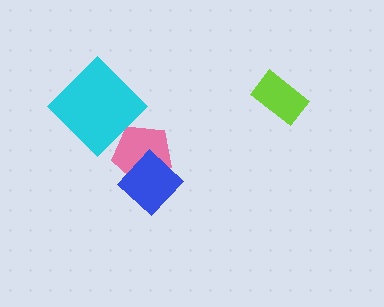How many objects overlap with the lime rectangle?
0 objects overlap with the lime rectangle.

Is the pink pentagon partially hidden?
Yes, it is partially covered by another shape.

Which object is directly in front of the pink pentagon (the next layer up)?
The blue diamond is directly in front of the pink pentagon.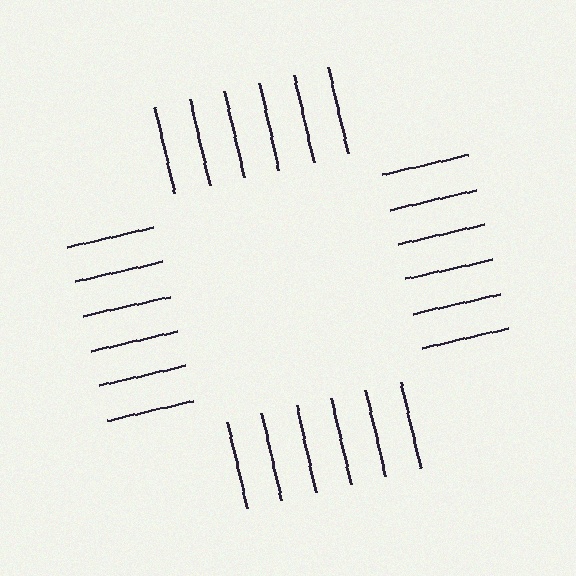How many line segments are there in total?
24 — 6 along each of the 4 edges.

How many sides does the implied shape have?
4 sides — the line-ends trace a square.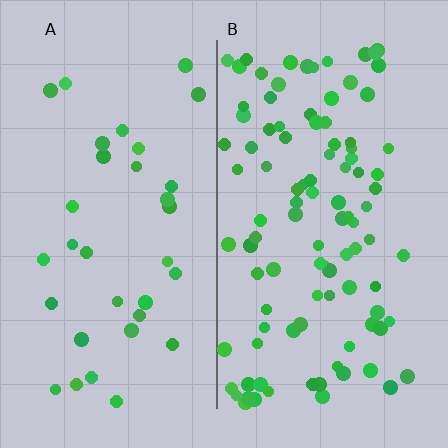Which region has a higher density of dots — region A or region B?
B (the right).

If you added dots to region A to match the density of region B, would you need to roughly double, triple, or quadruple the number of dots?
Approximately triple.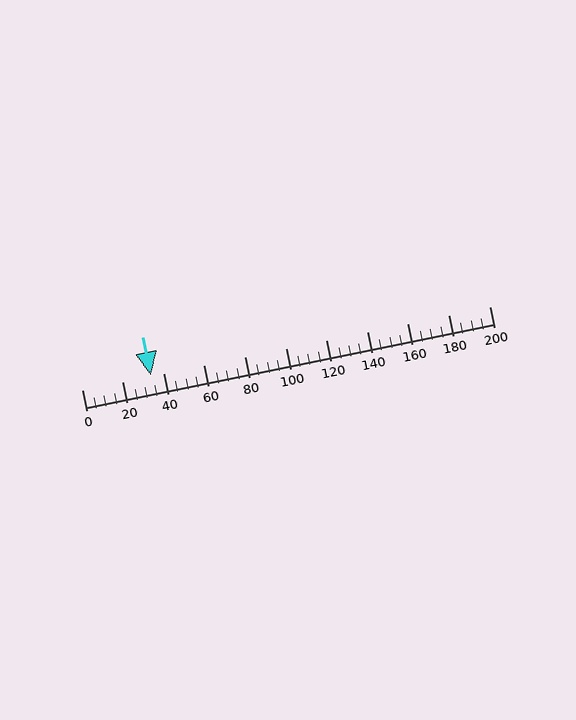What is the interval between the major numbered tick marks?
The major tick marks are spaced 20 units apart.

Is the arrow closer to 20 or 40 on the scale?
The arrow is closer to 40.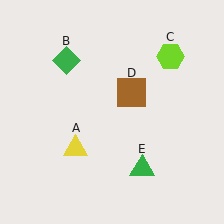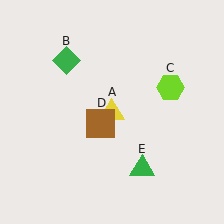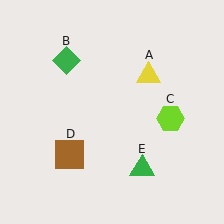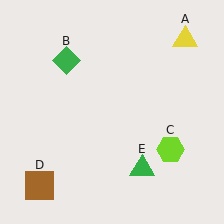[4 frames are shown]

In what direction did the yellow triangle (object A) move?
The yellow triangle (object A) moved up and to the right.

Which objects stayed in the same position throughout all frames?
Green diamond (object B) and green triangle (object E) remained stationary.